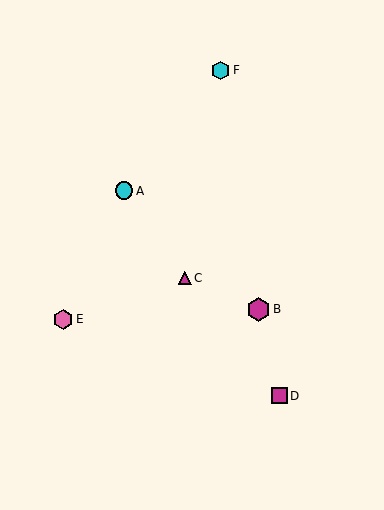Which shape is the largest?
The magenta hexagon (labeled B) is the largest.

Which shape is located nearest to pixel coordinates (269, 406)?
The magenta square (labeled D) at (280, 396) is nearest to that location.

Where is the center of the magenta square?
The center of the magenta square is at (280, 396).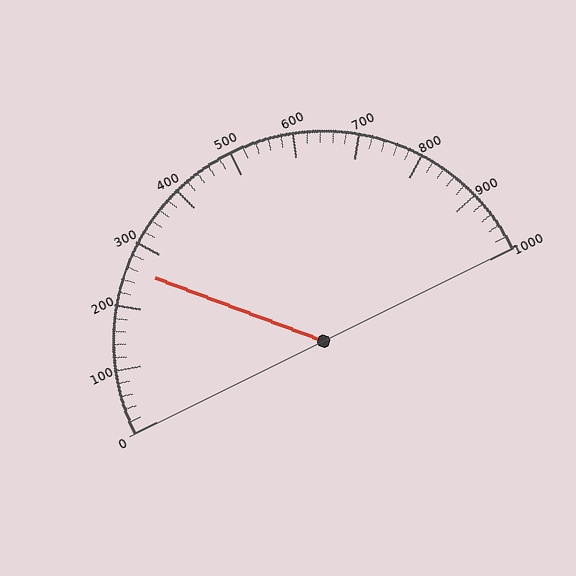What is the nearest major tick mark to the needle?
The nearest major tick mark is 300.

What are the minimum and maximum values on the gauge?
The gauge ranges from 0 to 1000.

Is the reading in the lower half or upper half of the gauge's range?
The reading is in the lower half of the range (0 to 1000).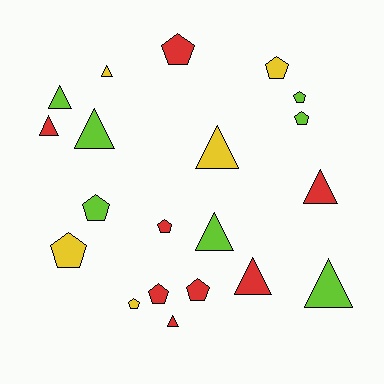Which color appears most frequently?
Red, with 8 objects.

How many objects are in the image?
There are 20 objects.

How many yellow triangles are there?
There are 2 yellow triangles.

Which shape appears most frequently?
Triangle, with 10 objects.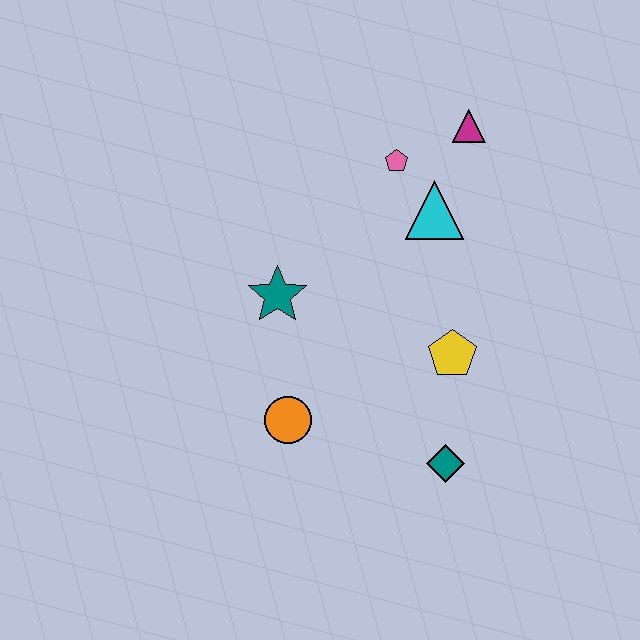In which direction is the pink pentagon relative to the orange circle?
The pink pentagon is above the orange circle.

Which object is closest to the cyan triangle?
The pink pentagon is closest to the cyan triangle.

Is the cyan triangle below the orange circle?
No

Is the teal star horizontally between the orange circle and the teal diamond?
No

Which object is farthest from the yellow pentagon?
The magenta triangle is farthest from the yellow pentagon.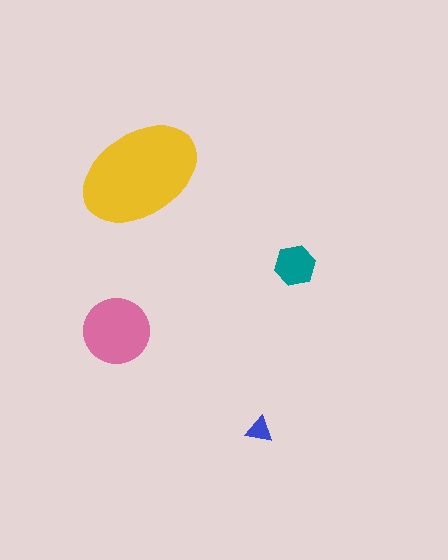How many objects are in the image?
There are 4 objects in the image.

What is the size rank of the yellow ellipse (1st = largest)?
1st.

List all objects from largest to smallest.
The yellow ellipse, the pink circle, the teal hexagon, the blue triangle.